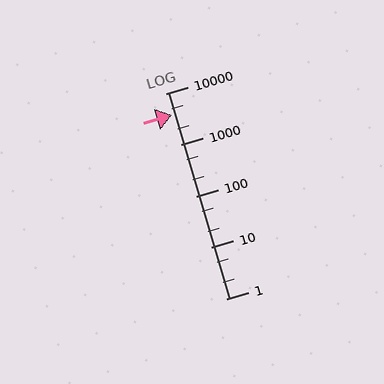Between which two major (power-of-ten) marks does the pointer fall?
The pointer is between 1000 and 10000.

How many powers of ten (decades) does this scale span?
The scale spans 4 decades, from 1 to 10000.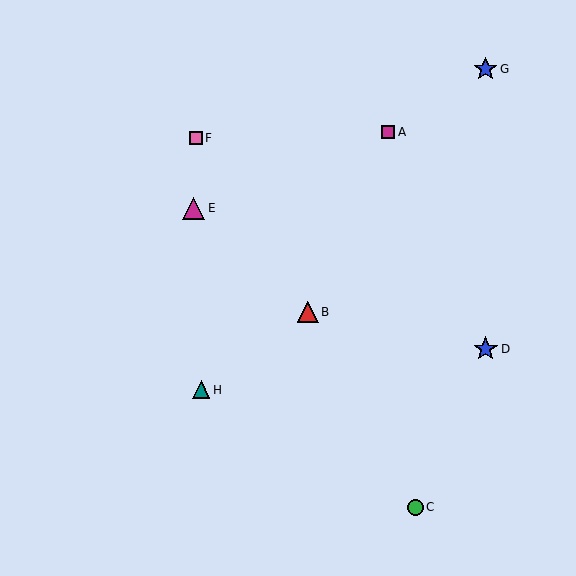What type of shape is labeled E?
Shape E is a magenta triangle.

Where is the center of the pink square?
The center of the pink square is at (196, 138).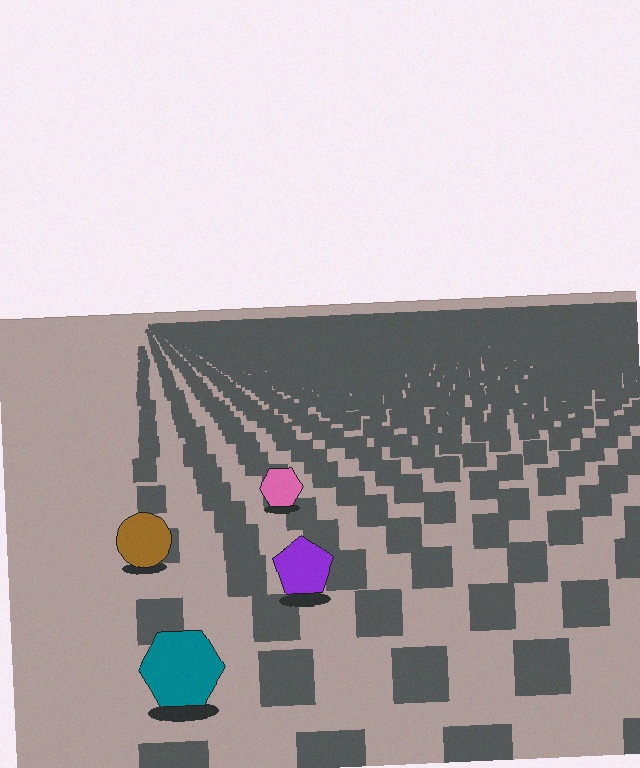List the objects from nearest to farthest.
From nearest to farthest: the teal hexagon, the purple pentagon, the brown circle, the pink hexagon.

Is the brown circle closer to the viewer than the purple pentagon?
No. The purple pentagon is closer — you can tell from the texture gradient: the ground texture is coarser near it.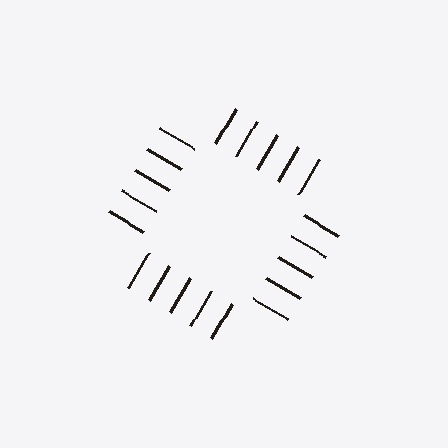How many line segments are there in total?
20 — 5 along each of the 4 edges.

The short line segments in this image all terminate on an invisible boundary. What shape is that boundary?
An illusory square — the line segments terminate on its edges but no continuous stroke is drawn.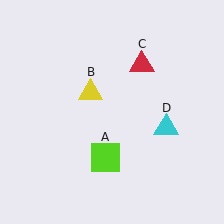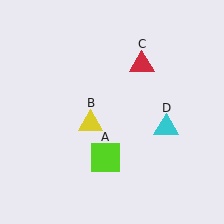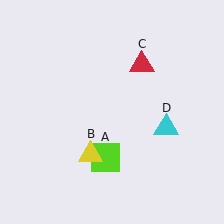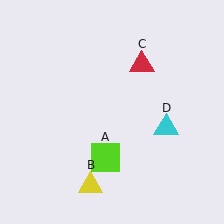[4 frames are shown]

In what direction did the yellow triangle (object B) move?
The yellow triangle (object B) moved down.